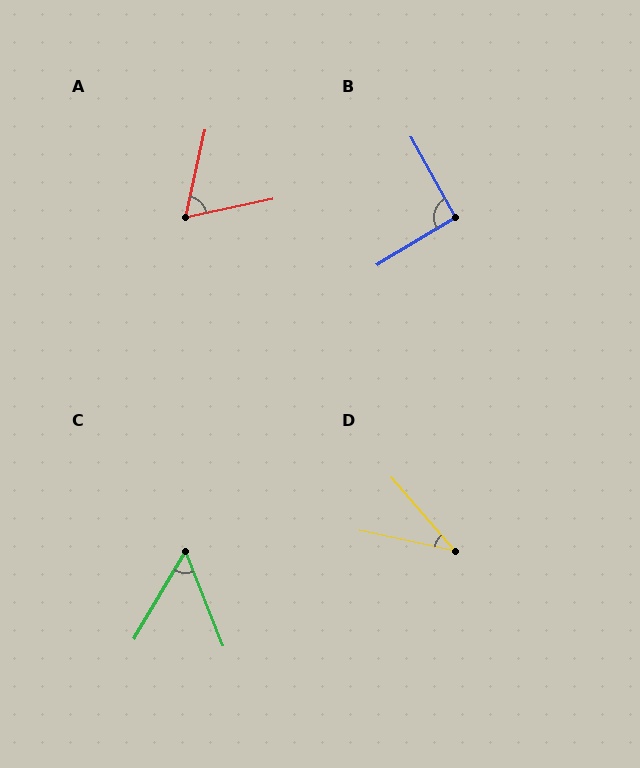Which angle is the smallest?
D, at approximately 37 degrees.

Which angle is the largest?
B, at approximately 92 degrees.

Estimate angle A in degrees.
Approximately 66 degrees.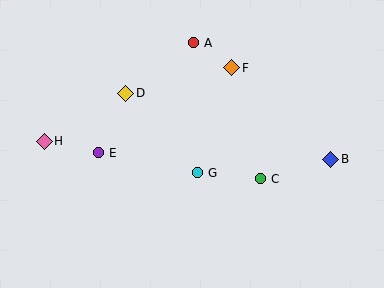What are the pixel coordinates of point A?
Point A is at (194, 43).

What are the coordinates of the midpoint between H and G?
The midpoint between H and G is at (121, 157).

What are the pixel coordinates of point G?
Point G is at (198, 173).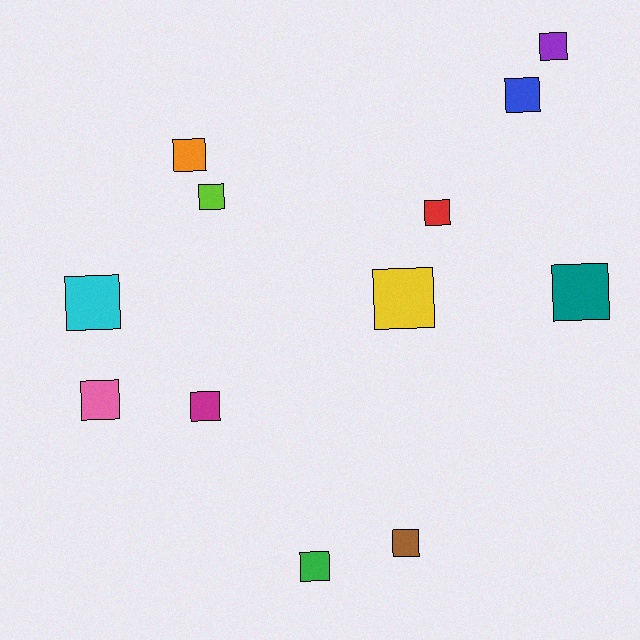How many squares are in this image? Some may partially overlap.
There are 12 squares.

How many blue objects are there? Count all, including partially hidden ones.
There is 1 blue object.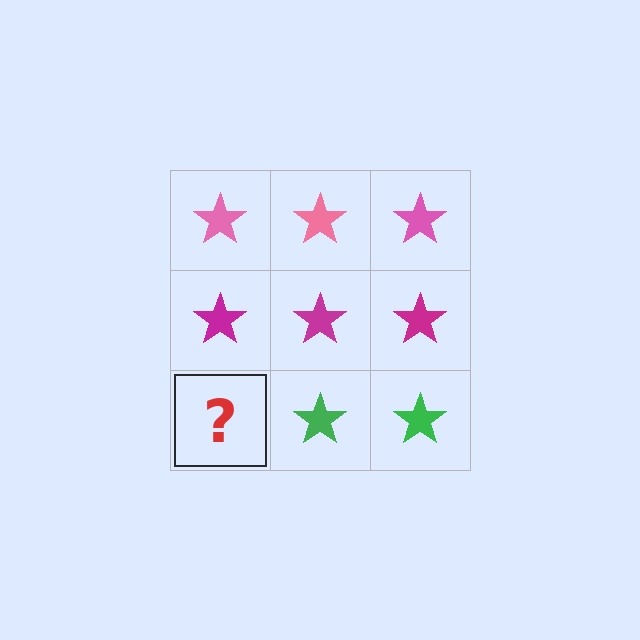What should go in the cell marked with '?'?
The missing cell should contain a green star.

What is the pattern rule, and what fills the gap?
The rule is that each row has a consistent color. The gap should be filled with a green star.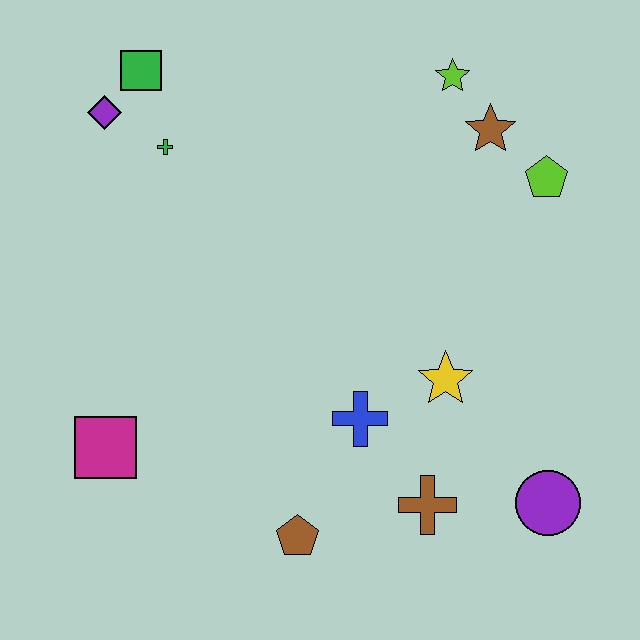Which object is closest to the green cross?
The purple diamond is closest to the green cross.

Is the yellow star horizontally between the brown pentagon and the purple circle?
Yes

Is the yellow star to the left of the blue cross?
No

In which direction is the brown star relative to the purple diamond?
The brown star is to the right of the purple diamond.